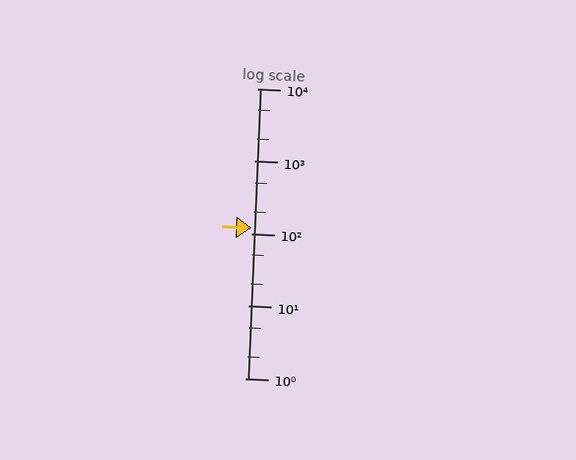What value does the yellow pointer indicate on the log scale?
The pointer indicates approximately 120.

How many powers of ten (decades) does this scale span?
The scale spans 4 decades, from 1 to 10000.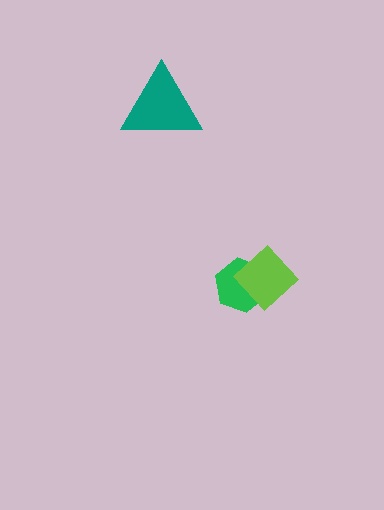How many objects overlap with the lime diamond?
1 object overlaps with the lime diamond.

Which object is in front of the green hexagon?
The lime diamond is in front of the green hexagon.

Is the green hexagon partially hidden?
Yes, it is partially covered by another shape.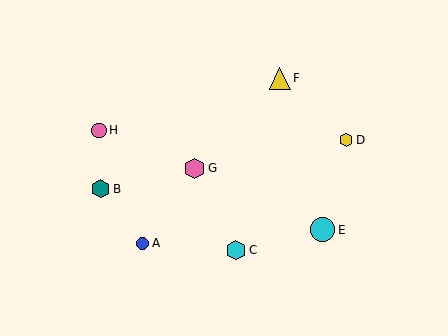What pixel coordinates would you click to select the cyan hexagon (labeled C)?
Click at (236, 250) to select the cyan hexagon C.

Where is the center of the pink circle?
The center of the pink circle is at (99, 130).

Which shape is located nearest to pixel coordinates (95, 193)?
The teal hexagon (labeled B) at (100, 189) is nearest to that location.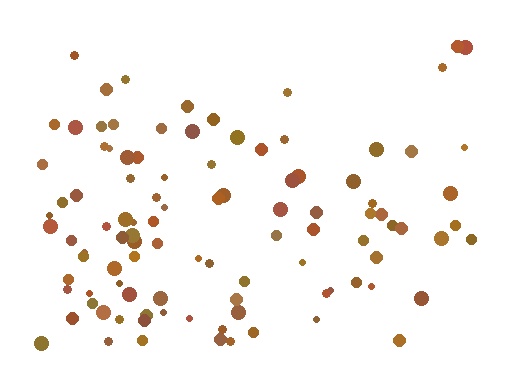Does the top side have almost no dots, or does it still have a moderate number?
Still a moderate number, just noticeably fewer than the bottom.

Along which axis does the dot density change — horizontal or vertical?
Vertical.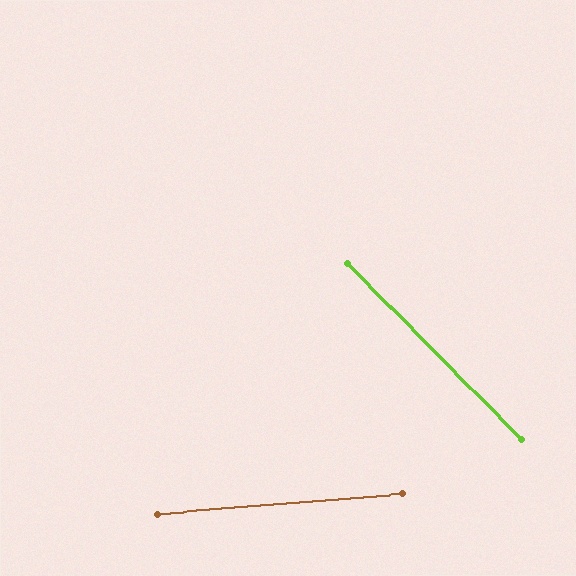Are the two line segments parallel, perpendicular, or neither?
Neither parallel nor perpendicular — they differ by about 50°.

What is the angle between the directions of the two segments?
Approximately 50 degrees.